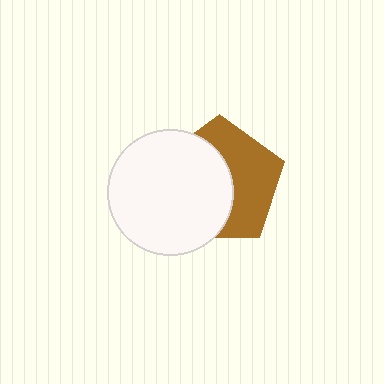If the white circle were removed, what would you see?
You would see the complete brown pentagon.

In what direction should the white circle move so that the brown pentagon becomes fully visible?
The white circle should move left. That is the shortest direction to clear the overlap and leave the brown pentagon fully visible.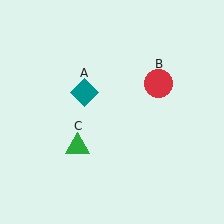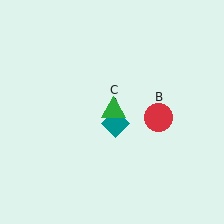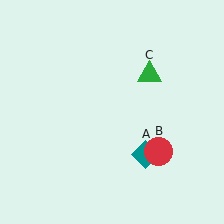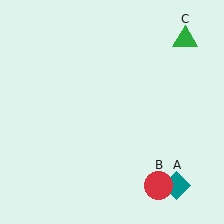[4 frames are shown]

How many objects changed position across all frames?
3 objects changed position: teal diamond (object A), red circle (object B), green triangle (object C).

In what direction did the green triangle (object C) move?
The green triangle (object C) moved up and to the right.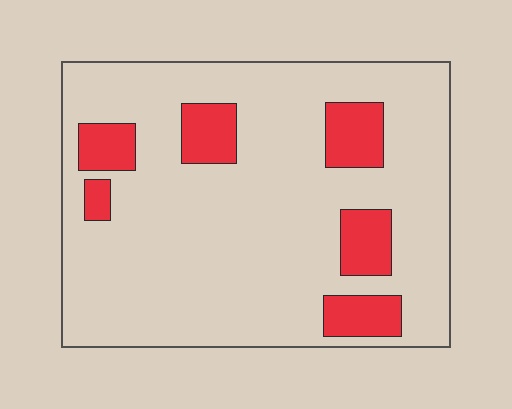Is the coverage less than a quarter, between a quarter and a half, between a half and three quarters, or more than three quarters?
Less than a quarter.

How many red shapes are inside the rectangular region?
6.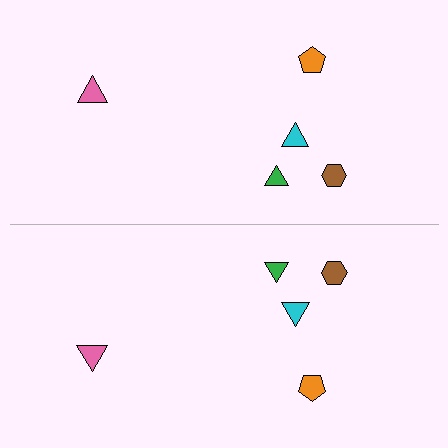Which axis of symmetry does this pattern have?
The pattern has a horizontal axis of symmetry running through the center of the image.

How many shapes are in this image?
There are 10 shapes in this image.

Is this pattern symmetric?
Yes, this pattern has bilateral (reflection) symmetry.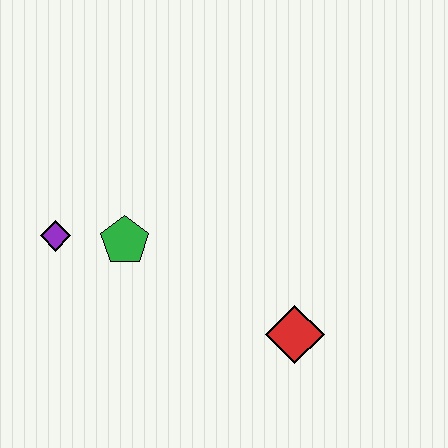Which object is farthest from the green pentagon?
The red diamond is farthest from the green pentagon.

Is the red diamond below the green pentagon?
Yes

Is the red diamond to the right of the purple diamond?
Yes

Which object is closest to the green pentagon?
The purple diamond is closest to the green pentagon.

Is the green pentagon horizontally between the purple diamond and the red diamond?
Yes